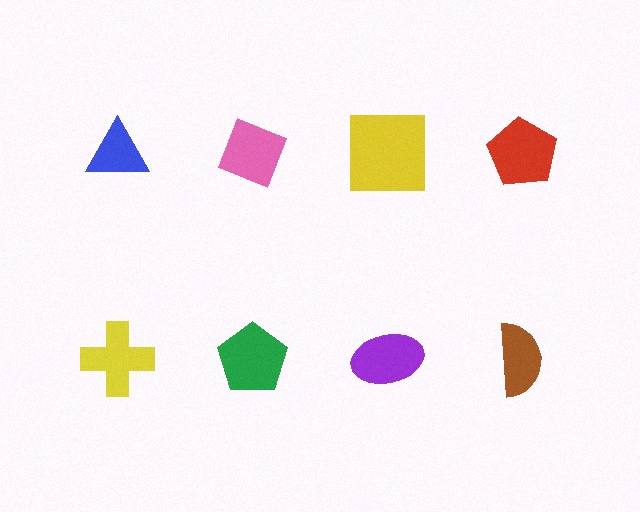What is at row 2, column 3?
A purple ellipse.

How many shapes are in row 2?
4 shapes.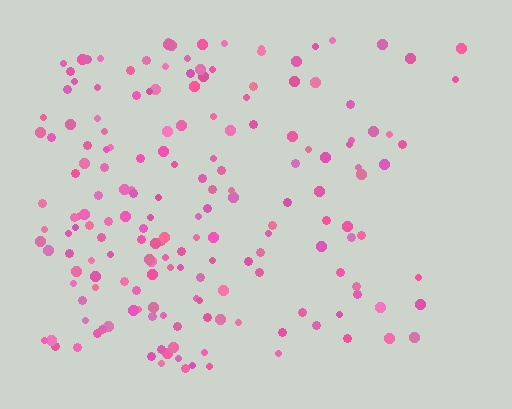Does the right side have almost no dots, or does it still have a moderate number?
Still a moderate number, just noticeably fewer than the left.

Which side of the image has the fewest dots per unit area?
The right.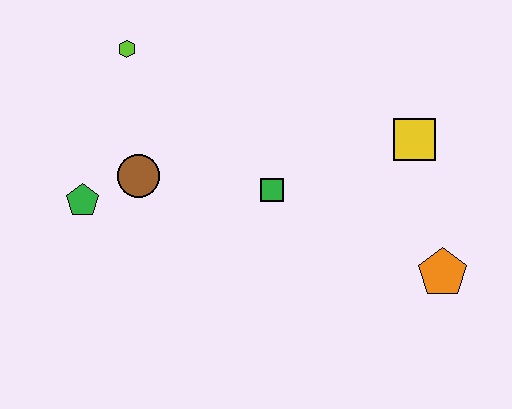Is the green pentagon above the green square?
No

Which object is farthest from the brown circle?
The orange pentagon is farthest from the brown circle.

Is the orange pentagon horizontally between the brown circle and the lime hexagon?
No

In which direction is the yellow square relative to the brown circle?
The yellow square is to the right of the brown circle.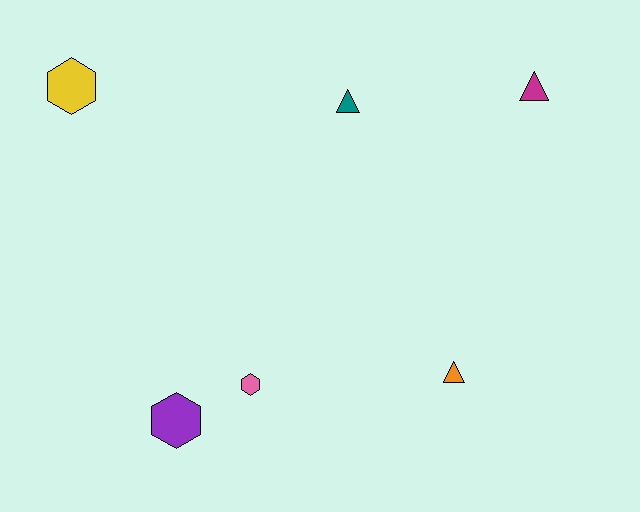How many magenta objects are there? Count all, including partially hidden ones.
There is 1 magenta object.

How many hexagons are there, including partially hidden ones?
There are 3 hexagons.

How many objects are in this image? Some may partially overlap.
There are 6 objects.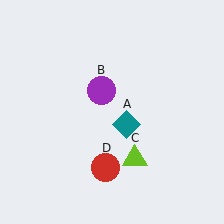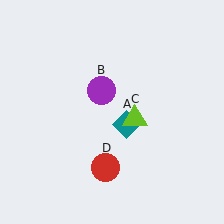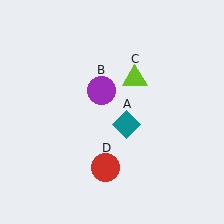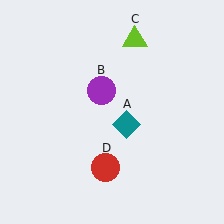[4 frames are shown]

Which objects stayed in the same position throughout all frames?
Teal diamond (object A) and purple circle (object B) and red circle (object D) remained stationary.